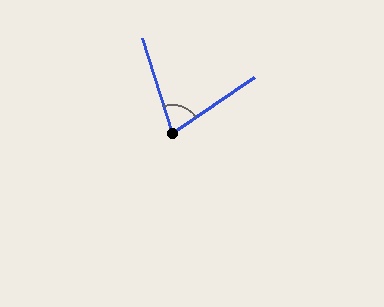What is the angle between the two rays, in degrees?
Approximately 73 degrees.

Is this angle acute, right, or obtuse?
It is acute.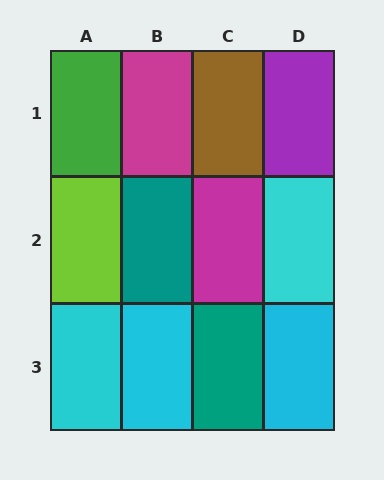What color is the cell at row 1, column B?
Magenta.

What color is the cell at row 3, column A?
Cyan.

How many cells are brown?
1 cell is brown.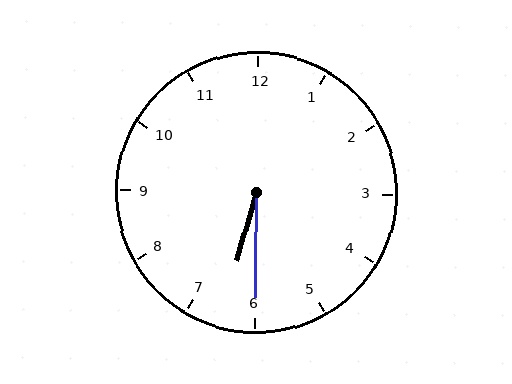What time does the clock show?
6:30.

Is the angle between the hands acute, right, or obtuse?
It is acute.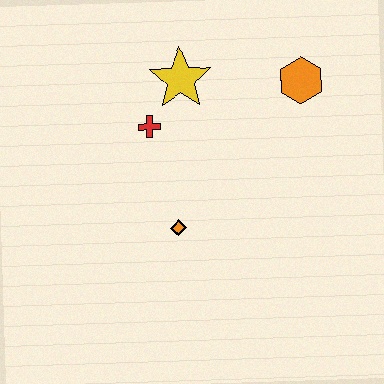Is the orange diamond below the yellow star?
Yes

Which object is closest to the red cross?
The yellow star is closest to the red cross.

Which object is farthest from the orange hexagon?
The orange diamond is farthest from the orange hexagon.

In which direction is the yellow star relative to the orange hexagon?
The yellow star is to the left of the orange hexagon.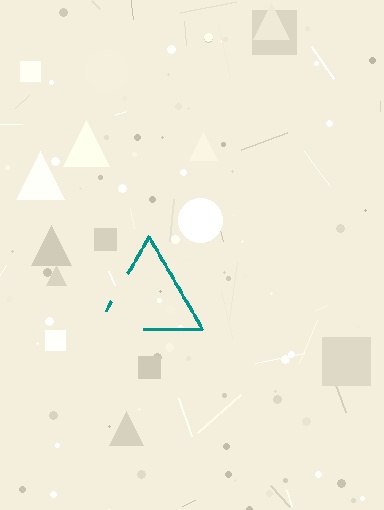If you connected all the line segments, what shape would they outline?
They would outline a triangle.